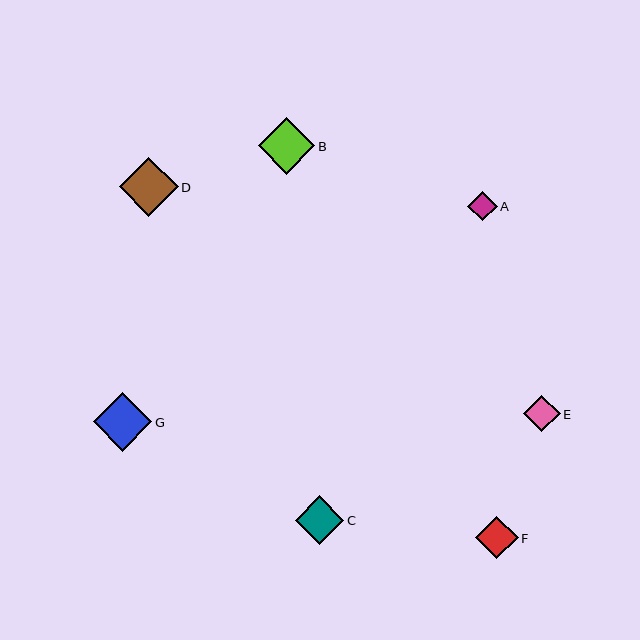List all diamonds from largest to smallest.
From largest to smallest: D, G, B, C, F, E, A.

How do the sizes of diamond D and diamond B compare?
Diamond D and diamond B are approximately the same size.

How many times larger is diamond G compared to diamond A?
Diamond G is approximately 2.0 times the size of diamond A.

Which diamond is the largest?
Diamond D is the largest with a size of approximately 59 pixels.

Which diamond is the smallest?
Diamond A is the smallest with a size of approximately 29 pixels.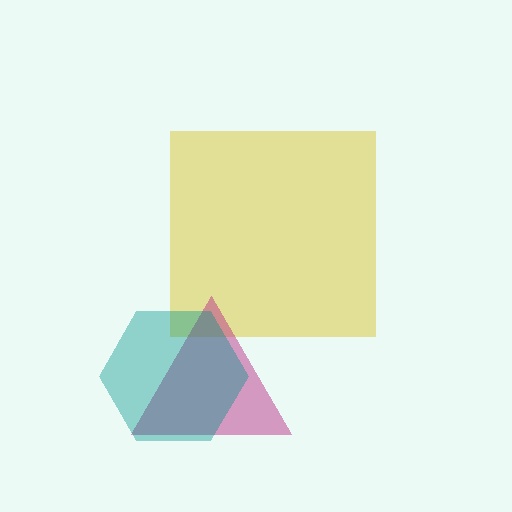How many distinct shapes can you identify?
There are 3 distinct shapes: a yellow square, a magenta triangle, a teal hexagon.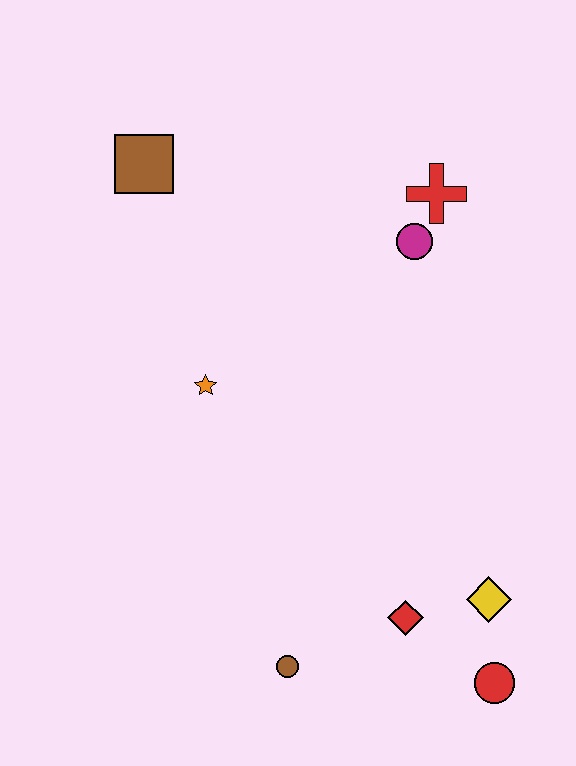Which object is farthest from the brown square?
The red circle is farthest from the brown square.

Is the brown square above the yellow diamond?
Yes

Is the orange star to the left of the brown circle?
Yes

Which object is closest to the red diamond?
The yellow diamond is closest to the red diamond.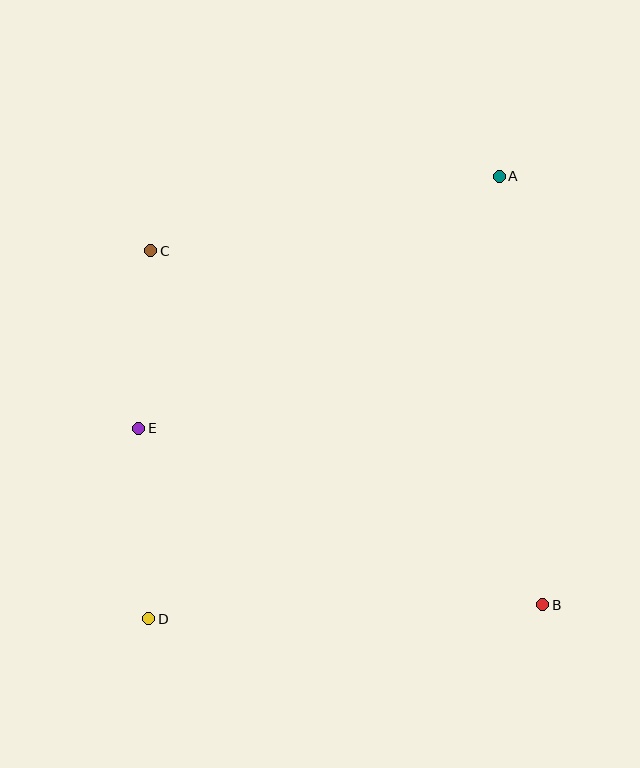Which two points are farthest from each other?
Points A and D are farthest from each other.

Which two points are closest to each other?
Points C and E are closest to each other.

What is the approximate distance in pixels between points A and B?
The distance between A and B is approximately 430 pixels.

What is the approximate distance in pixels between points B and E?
The distance between B and E is approximately 441 pixels.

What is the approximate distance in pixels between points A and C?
The distance between A and C is approximately 356 pixels.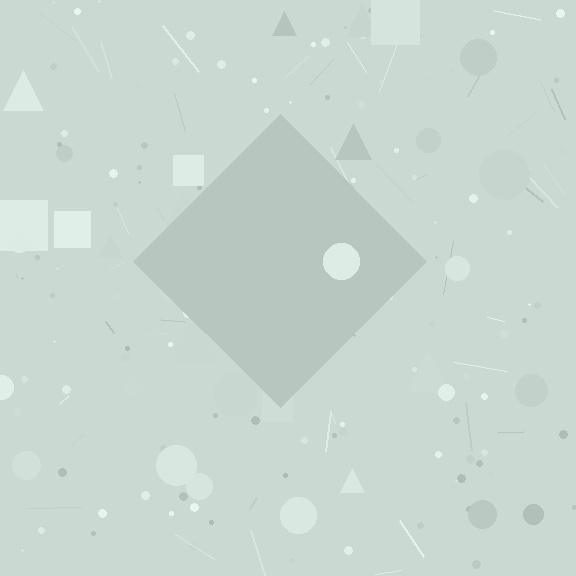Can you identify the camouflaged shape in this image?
The camouflaged shape is a diamond.